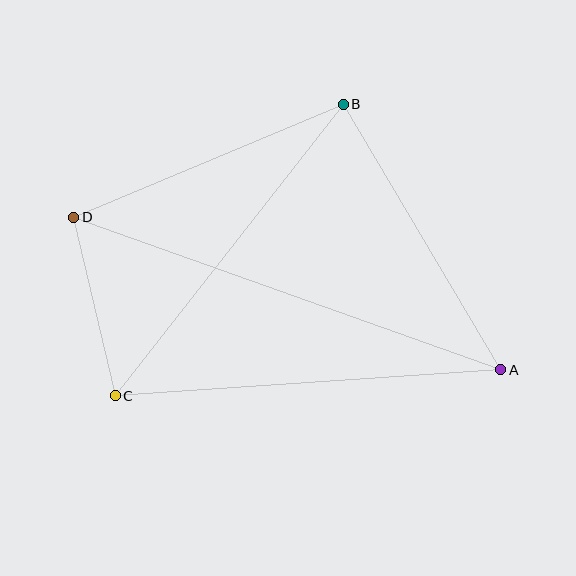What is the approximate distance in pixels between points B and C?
The distance between B and C is approximately 370 pixels.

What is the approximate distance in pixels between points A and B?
The distance between A and B is approximately 309 pixels.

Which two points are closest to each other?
Points C and D are closest to each other.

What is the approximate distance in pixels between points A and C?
The distance between A and C is approximately 386 pixels.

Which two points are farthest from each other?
Points A and D are farthest from each other.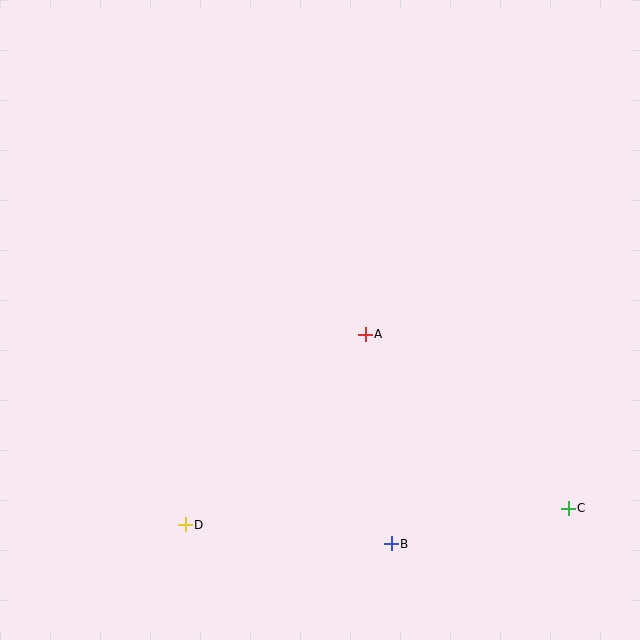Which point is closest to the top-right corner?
Point A is closest to the top-right corner.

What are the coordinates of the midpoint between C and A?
The midpoint between C and A is at (467, 421).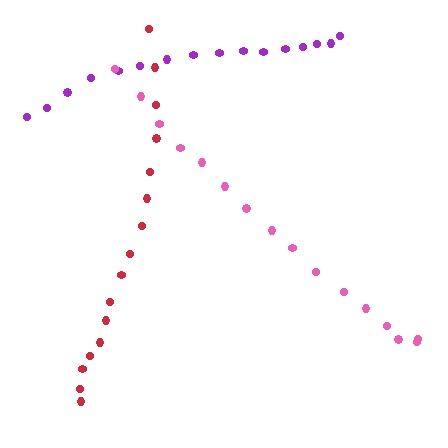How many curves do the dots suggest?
There are 3 distinct paths.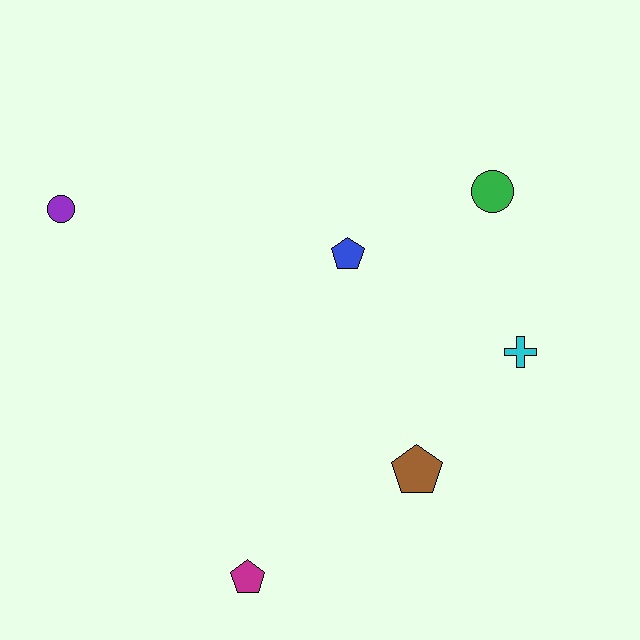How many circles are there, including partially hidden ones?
There are 2 circles.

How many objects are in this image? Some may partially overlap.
There are 6 objects.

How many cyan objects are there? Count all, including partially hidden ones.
There is 1 cyan object.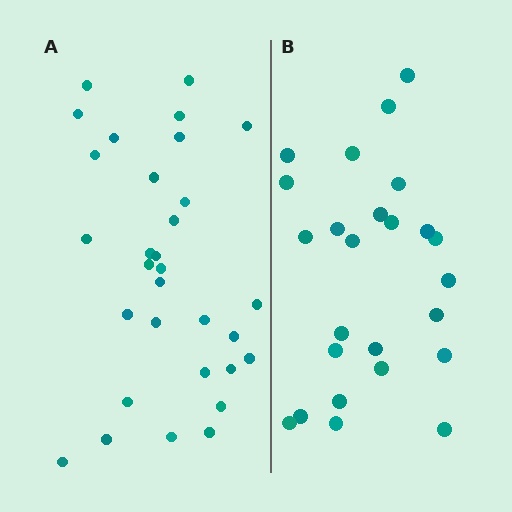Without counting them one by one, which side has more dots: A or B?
Region A (the left region) has more dots.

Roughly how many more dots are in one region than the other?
Region A has about 6 more dots than region B.